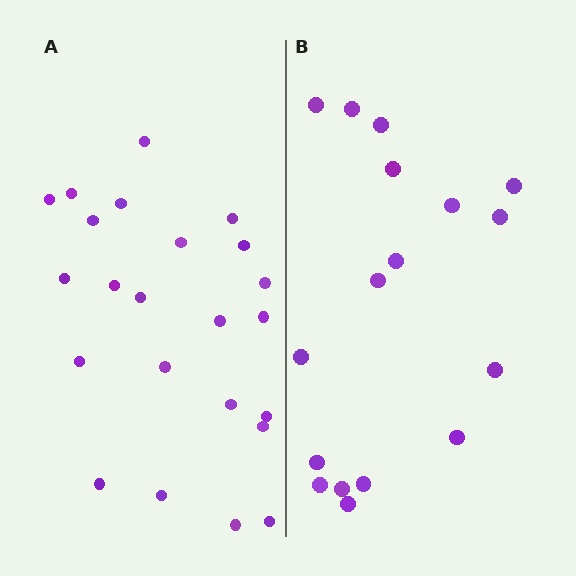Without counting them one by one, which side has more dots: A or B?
Region A (the left region) has more dots.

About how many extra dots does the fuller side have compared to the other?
Region A has about 6 more dots than region B.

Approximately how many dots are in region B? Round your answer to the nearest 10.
About 20 dots. (The exact count is 17, which rounds to 20.)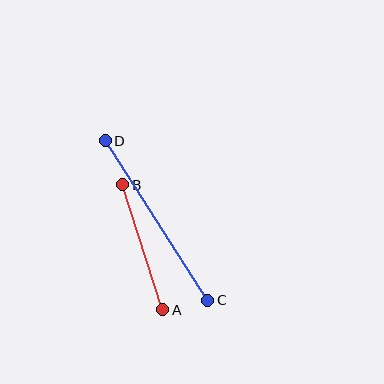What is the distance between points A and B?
The distance is approximately 131 pixels.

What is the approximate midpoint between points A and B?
The midpoint is at approximately (143, 247) pixels.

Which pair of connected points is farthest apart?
Points C and D are farthest apart.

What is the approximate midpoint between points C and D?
The midpoint is at approximately (157, 221) pixels.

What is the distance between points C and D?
The distance is approximately 190 pixels.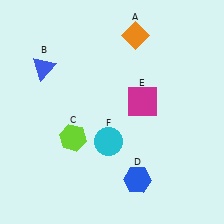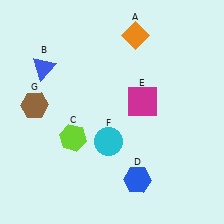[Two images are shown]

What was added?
A brown hexagon (G) was added in Image 2.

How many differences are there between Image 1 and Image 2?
There is 1 difference between the two images.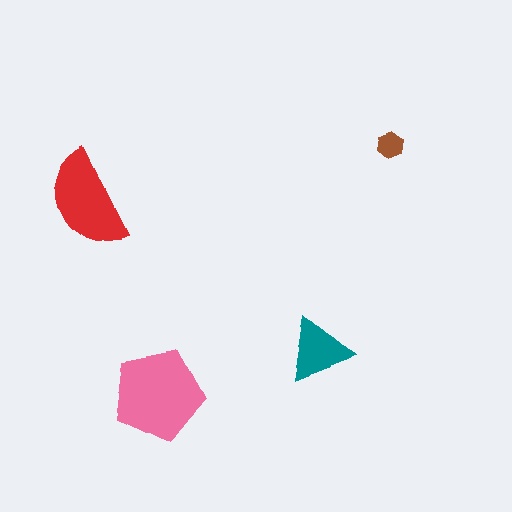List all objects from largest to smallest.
The pink pentagon, the red semicircle, the teal triangle, the brown hexagon.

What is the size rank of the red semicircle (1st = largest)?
2nd.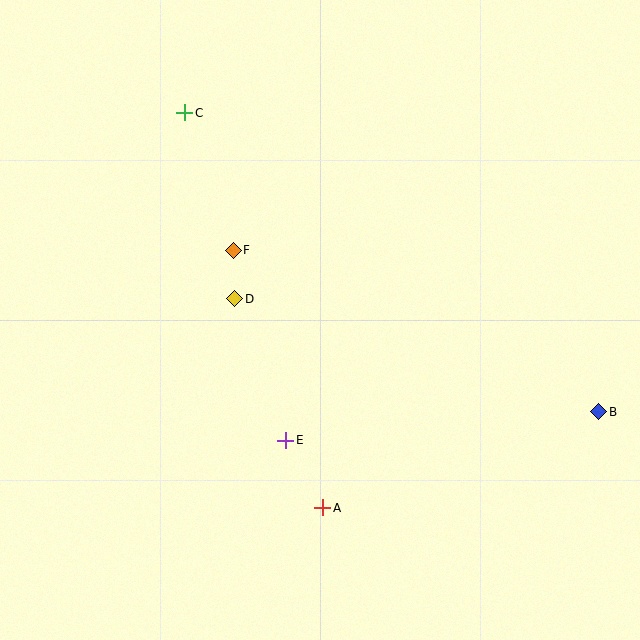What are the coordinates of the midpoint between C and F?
The midpoint between C and F is at (209, 182).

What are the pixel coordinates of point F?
Point F is at (233, 250).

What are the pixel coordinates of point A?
Point A is at (323, 508).